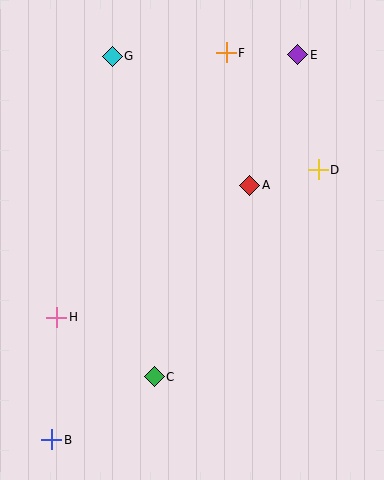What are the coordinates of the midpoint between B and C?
The midpoint between B and C is at (103, 408).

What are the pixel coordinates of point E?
Point E is at (298, 55).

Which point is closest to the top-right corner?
Point E is closest to the top-right corner.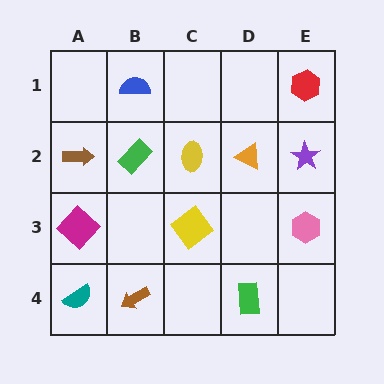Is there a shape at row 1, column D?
No, that cell is empty.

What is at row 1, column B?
A blue semicircle.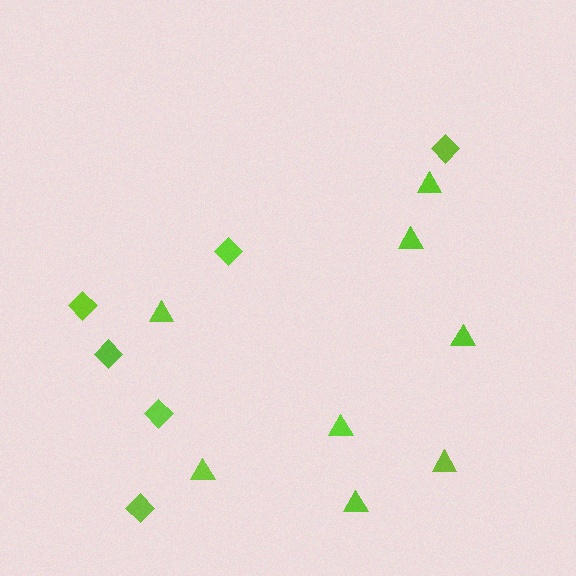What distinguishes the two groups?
There are 2 groups: one group of triangles (8) and one group of diamonds (6).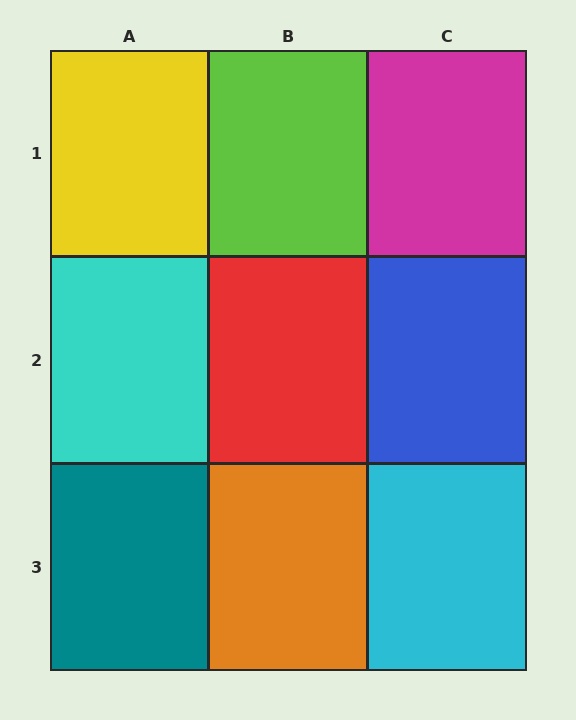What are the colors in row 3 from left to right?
Teal, orange, cyan.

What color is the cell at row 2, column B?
Red.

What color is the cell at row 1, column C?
Magenta.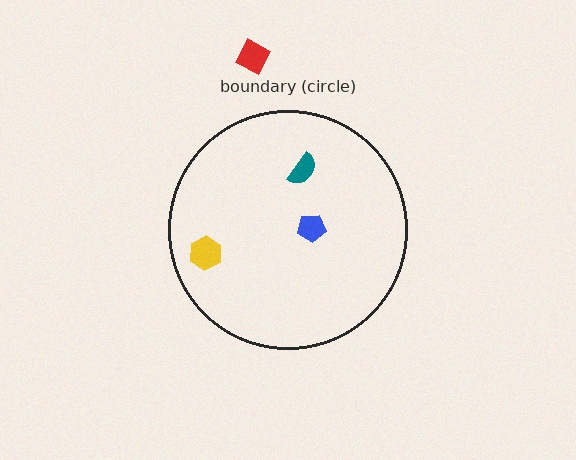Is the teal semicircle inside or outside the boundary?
Inside.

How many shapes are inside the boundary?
3 inside, 1 outside.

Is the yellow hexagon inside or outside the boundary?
Inside.